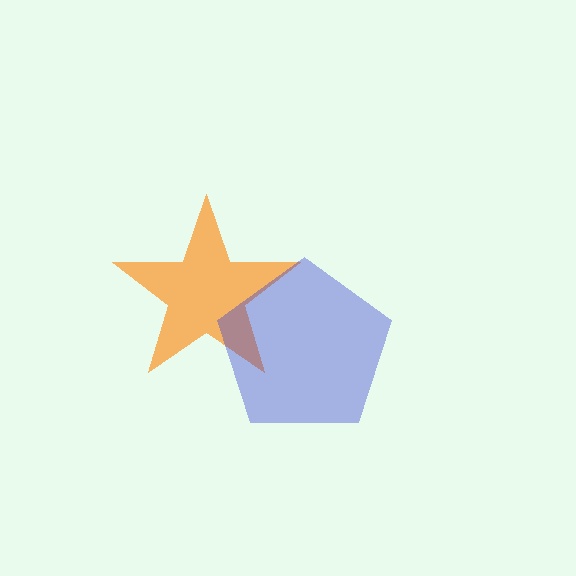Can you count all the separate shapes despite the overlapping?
Yes, there are 2 separate shapes.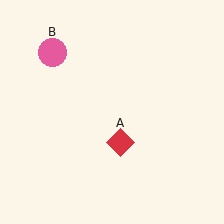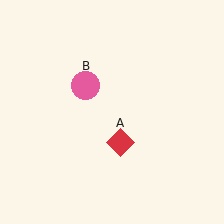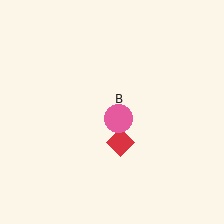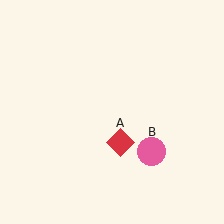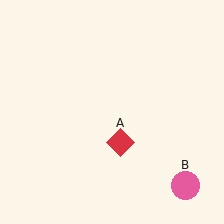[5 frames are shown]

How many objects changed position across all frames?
1 object changed position: pink circle (object B).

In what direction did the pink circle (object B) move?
The pink circle (object B) moved down and to the right.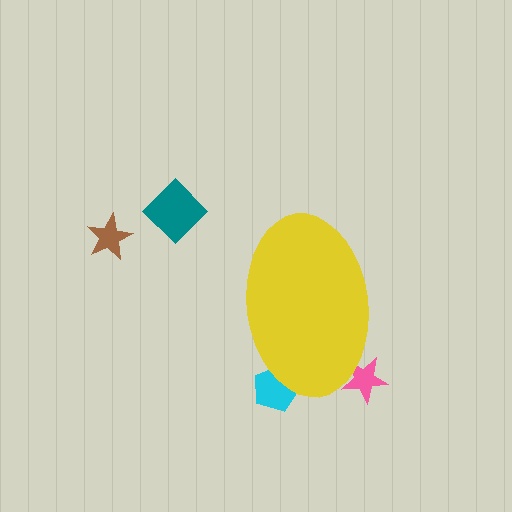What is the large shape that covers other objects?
A yellow ellipse.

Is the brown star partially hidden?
No, the brown star is fully visible.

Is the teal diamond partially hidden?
No, the teal diamond is fully visible.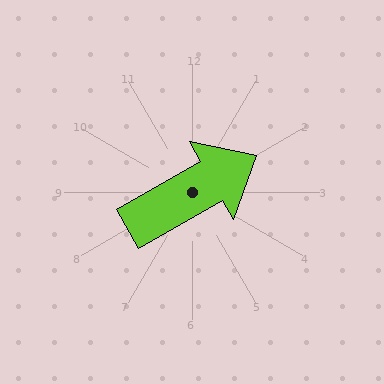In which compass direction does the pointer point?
Northeast.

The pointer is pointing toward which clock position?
Roughly 2 o'clock.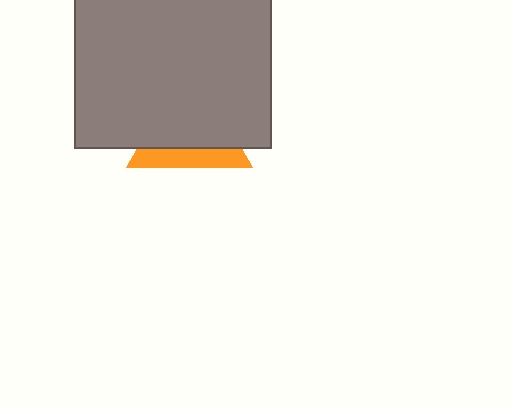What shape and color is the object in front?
The object in front is a gray square.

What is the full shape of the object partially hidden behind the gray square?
The partially hidden object is an orange triangle.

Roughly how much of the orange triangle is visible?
A small part of it is visible (roughly 30%).